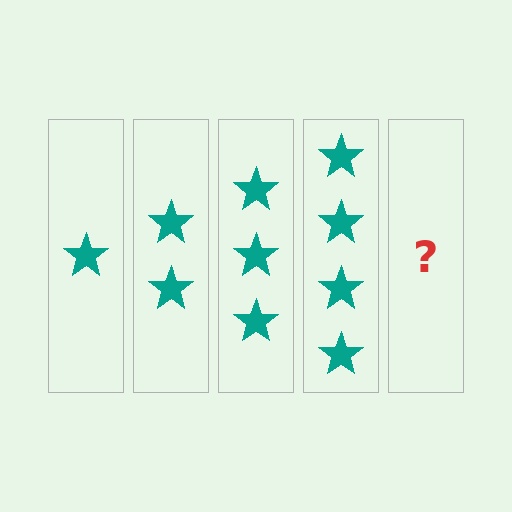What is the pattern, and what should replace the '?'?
The pattern is that each step adds one more star. The '?' should be 5 stars.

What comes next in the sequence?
The next element should be 5 stars.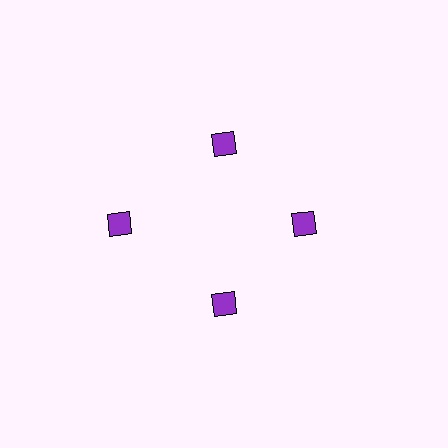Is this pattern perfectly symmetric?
No. The 4 purple diamonds are arranged in a ring, but one element near the 9 o'clock position is pushed outward from the center, breaking the 4-fold rotational symmetry.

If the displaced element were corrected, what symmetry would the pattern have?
It would have 4-fold rotational symmetry — the pattern would map onto itself every 90 degrees.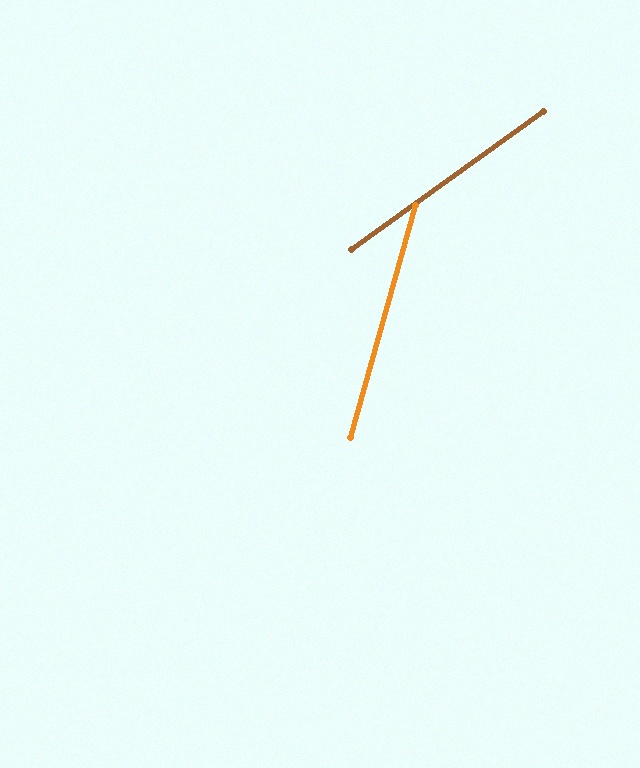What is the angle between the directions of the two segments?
Approximately 39 degrees.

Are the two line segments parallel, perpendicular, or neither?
Neither parallel nor perpendicular — they differ by about 39°.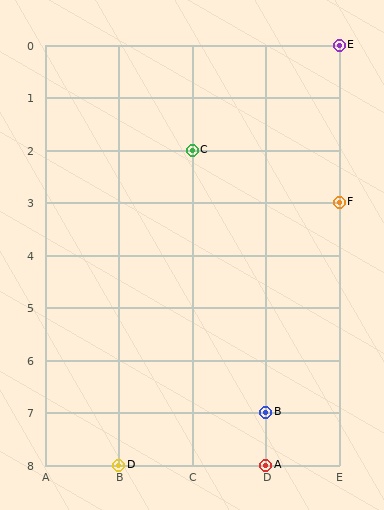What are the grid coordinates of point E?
Point E is at grid coordinates (E, 0).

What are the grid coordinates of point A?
Point A is at grid coordinates (D, 8).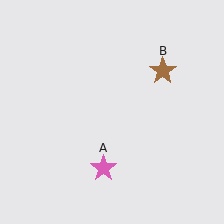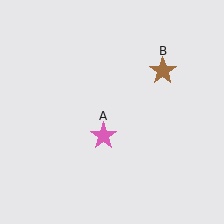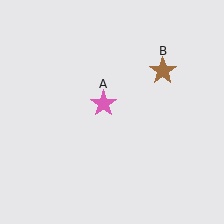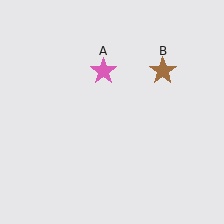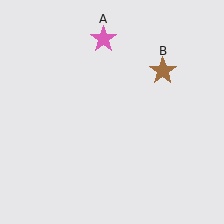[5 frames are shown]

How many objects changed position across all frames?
1 object changed position: pink star (object A).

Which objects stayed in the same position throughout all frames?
Brown star (object B) remained stationary.